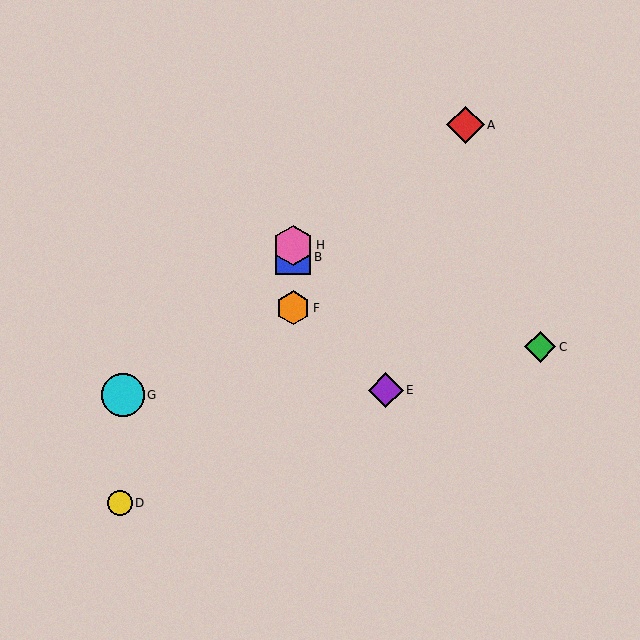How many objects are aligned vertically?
3 objects (B, F, H) are aligned vertically.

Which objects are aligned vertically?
Objects B, F, H are aligned vertically.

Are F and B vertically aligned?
Yes, both are at x≈293.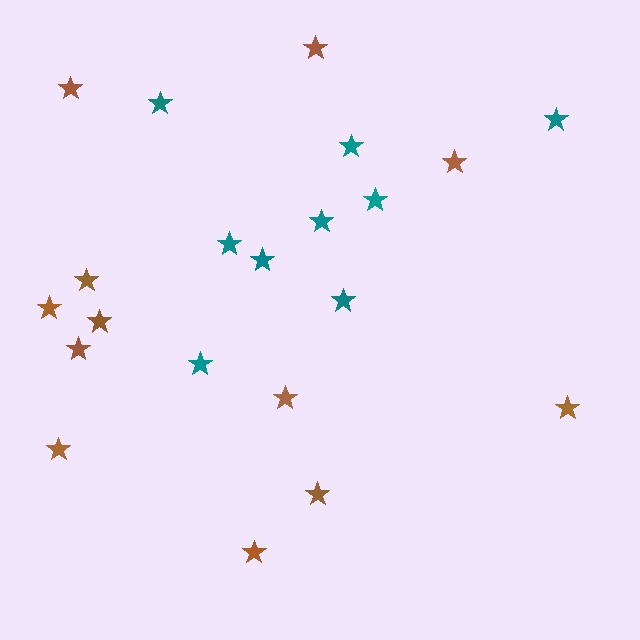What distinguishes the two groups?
There are 2 groups: one group of teal stars (9) and one group of brown stars (12).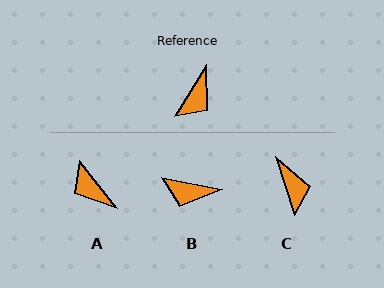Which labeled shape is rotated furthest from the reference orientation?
A, about 110 degrees away.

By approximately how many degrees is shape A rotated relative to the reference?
Approximately 110 degrees clockwise.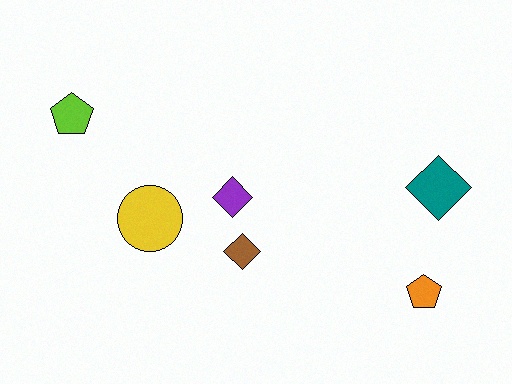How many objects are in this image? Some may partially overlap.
There are 6 objects.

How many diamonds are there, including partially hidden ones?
There are 3 diamonds.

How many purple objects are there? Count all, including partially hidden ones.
There is 1 purple object.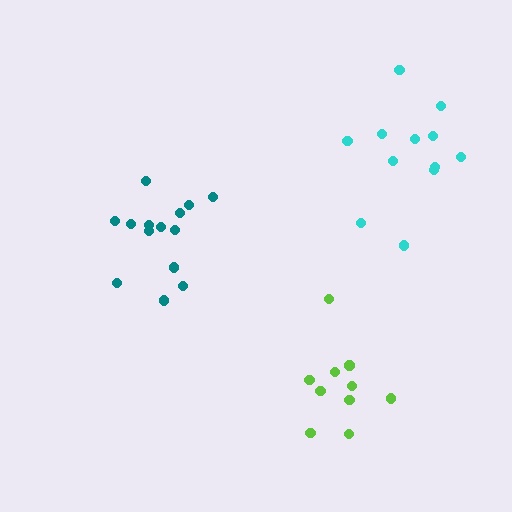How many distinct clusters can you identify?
There are 3 distinct clusters.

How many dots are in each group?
Group 1: 10 dots, Group 2: 12 dots, Group 3: 14 dots (36 total).